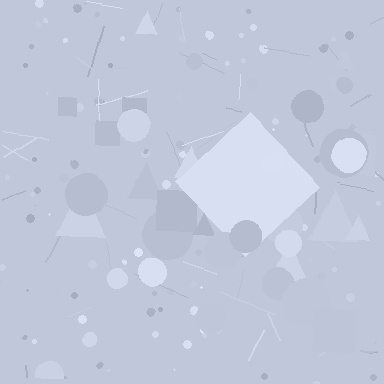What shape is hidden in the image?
A diamond is hidden in the image.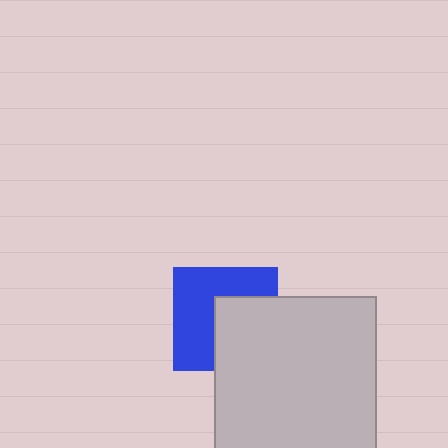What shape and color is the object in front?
The object in front is a light gray square.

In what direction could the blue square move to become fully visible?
The blue square could move toward the upper-left. That would shift it out from behind the light gray square entirely.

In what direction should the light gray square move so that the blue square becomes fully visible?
The light gray square should move toward the lower-right. That is the shortest direction to clear the overlap and leave the blue square fully visible.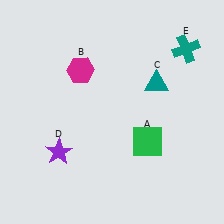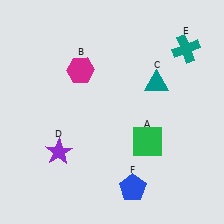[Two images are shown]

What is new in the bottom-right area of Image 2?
A blue pentagon (F) was added in the bottom-right area of Image 2.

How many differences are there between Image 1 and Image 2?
There is 1 difference between the two images.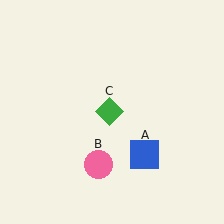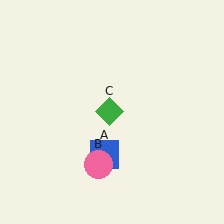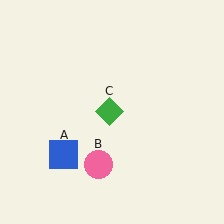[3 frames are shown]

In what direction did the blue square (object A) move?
The blue square (object A) moved left.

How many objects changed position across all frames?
1 object changed position: blue square (object A).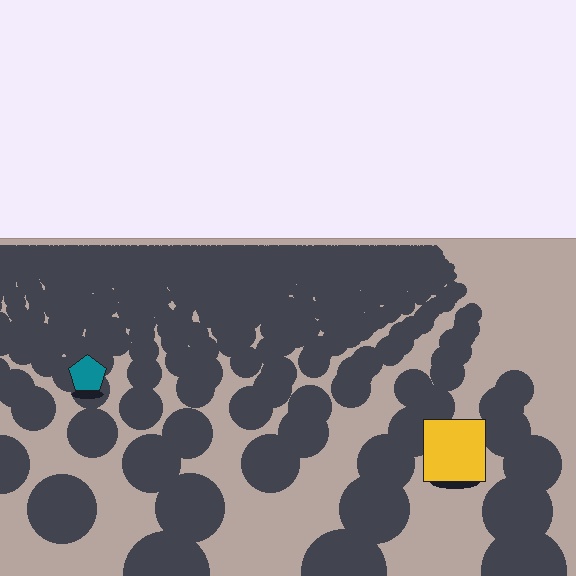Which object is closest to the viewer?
The yellow square is closest. The texture marks near it are larger and more spread out.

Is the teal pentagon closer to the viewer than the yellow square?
No. The yellow square is closer — you can tell from the texture gradient: the ground texture is coarser near it.